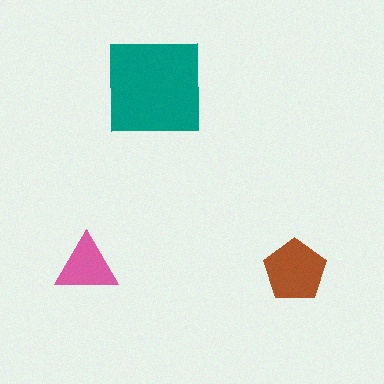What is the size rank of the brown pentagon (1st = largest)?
2nd.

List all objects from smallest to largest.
The pink triangle, the brown pentagon, the teal square.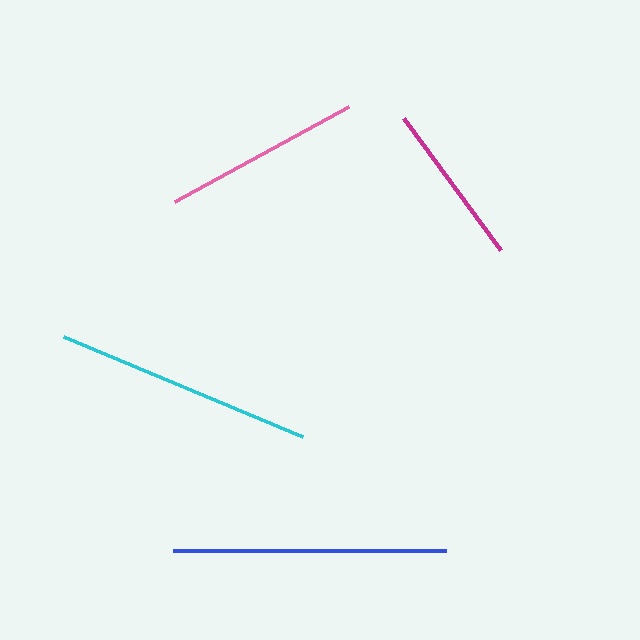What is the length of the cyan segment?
The cyan segment is approximately 259 pixels long.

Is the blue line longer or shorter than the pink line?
The blue line is longer than the pink line.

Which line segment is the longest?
The blue line is the longest at approximately 273 pixels.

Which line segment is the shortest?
The magenta line is the shortest at approximately 164 pixels.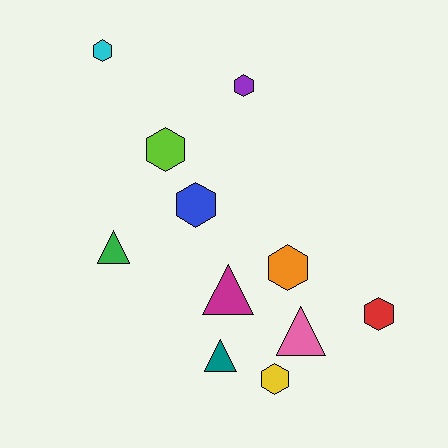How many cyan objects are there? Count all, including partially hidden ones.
There is 1 cyan object.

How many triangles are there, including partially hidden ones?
There are 4 triangles.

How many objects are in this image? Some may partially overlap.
There are 11 objects.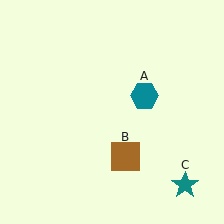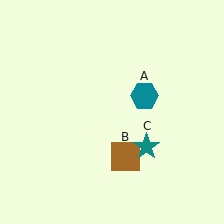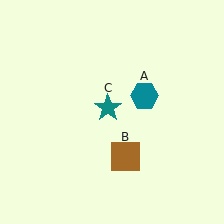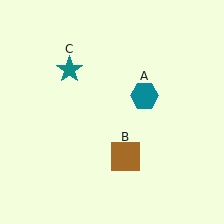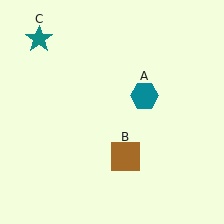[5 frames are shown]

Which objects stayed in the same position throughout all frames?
Teal hexagon (object A) and brown square (object B) remained stationary.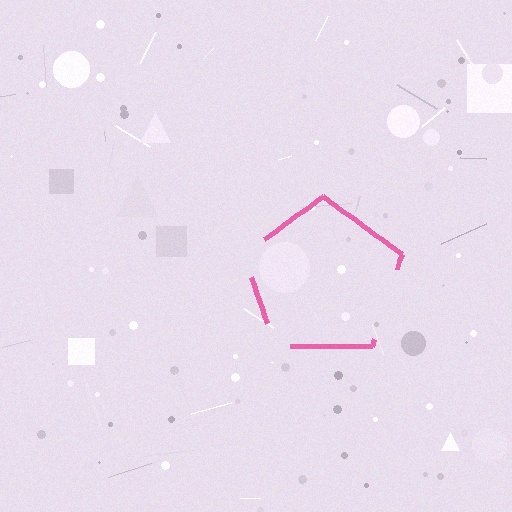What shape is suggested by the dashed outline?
The dashed outline suggests a pentagon.